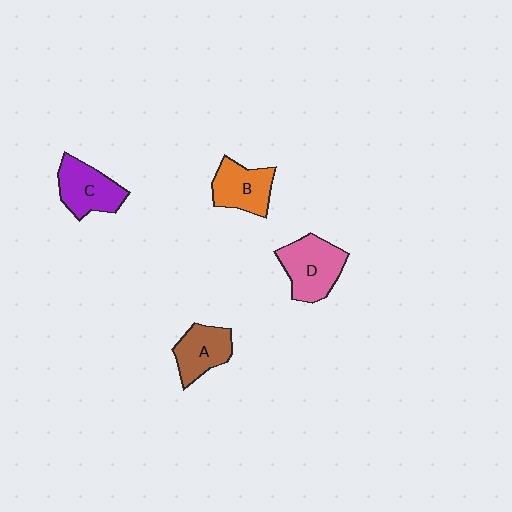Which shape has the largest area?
Shape D (pink).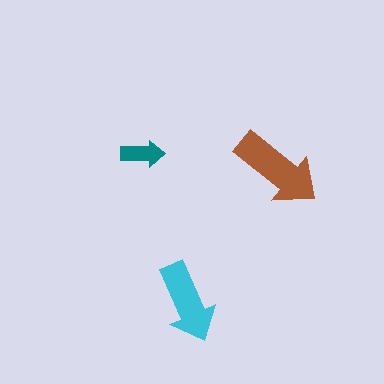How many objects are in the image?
There are 3 objects in the image.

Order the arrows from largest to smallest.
the brown one, the cyan one, the teal one.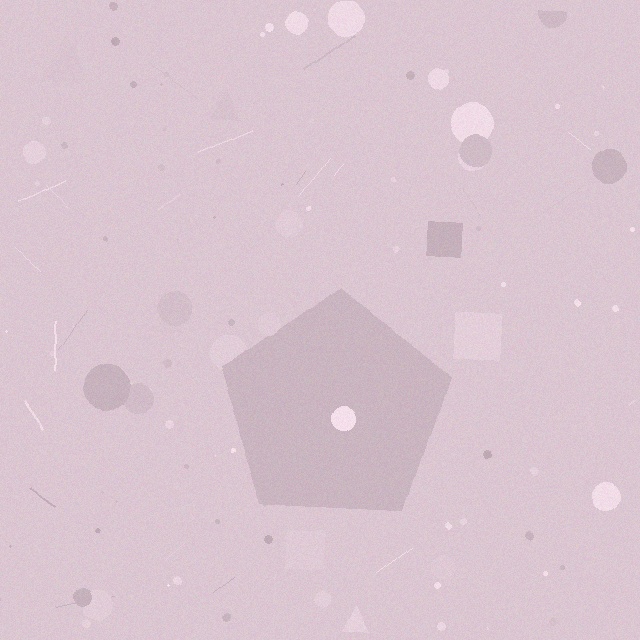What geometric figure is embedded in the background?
A pentagon is embedded in the background.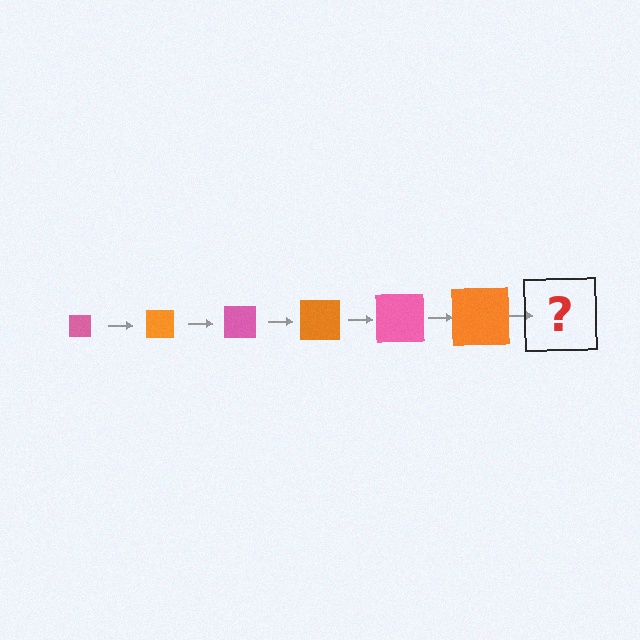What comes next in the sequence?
The next element should be a pink square, larger than the previous one.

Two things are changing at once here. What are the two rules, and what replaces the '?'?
The two rules are that the square grows larger each step and the color cycles through pink and orange. The '?' should be a pink square, larger than the previous one.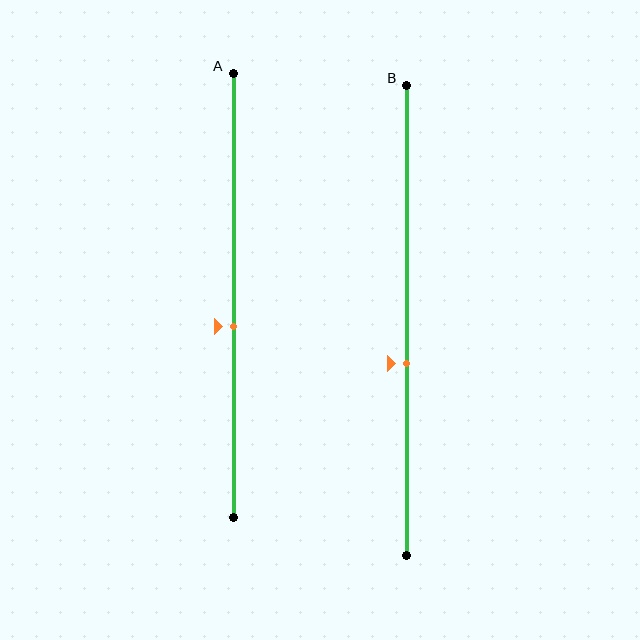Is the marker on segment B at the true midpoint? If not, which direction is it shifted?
No, the marker on segment B is shifted downward by about 9% of the segment length.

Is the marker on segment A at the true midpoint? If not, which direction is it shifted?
No, the marker on segment A is shifted downward by about 7% of the segment length.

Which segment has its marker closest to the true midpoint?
Segment A has its marker closest to the true midpoint.